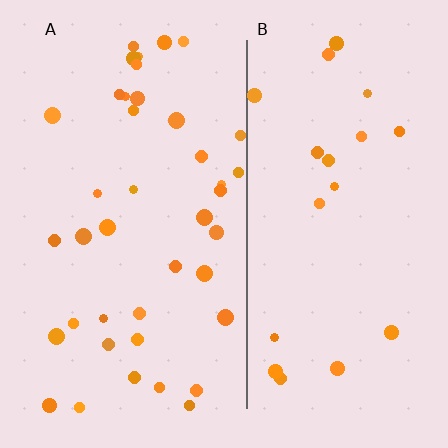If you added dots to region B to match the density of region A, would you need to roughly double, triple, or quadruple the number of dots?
Approximately double.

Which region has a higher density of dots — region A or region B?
A (the left).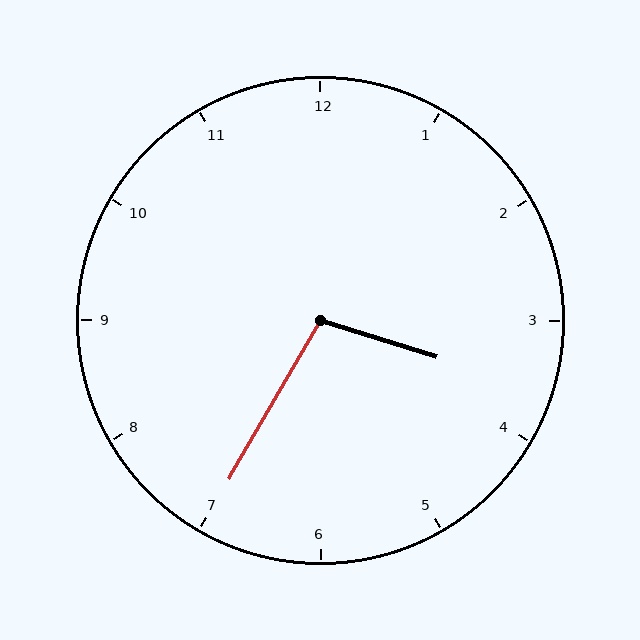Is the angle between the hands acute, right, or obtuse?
It is obtuse.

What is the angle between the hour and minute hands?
Approximately 102 degrees.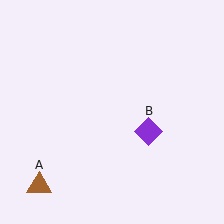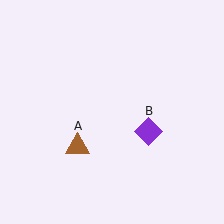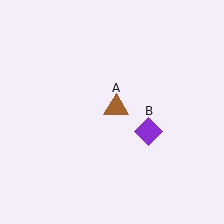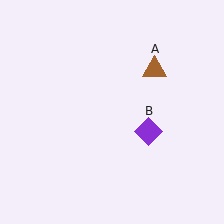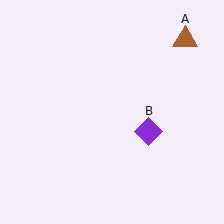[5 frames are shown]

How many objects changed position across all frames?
1 object changed position: brown triangle (object A).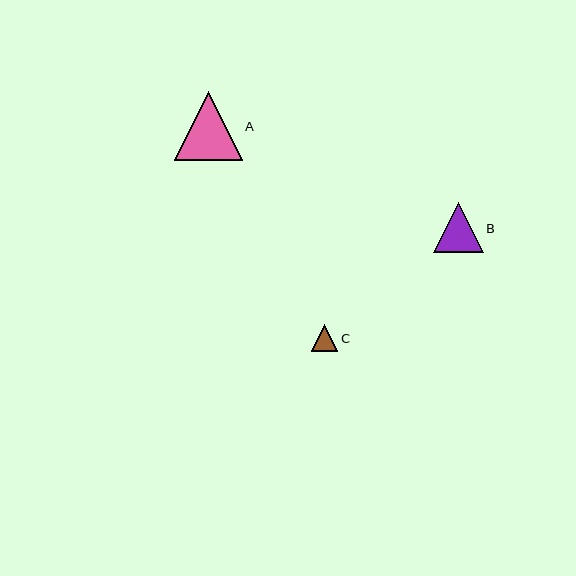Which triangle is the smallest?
Triangle C is the smallest with a size of approximately 27 pixels.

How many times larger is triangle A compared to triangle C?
Triangle A is approximately 2.6 times the size of triangle C.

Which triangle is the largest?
Triangle A is the largest with a size of approximately 68 pixels.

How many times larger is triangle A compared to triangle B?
Triangle A is approximately 1.4 times the size of triangle B.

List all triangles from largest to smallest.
From largest to smallest: A, B, C.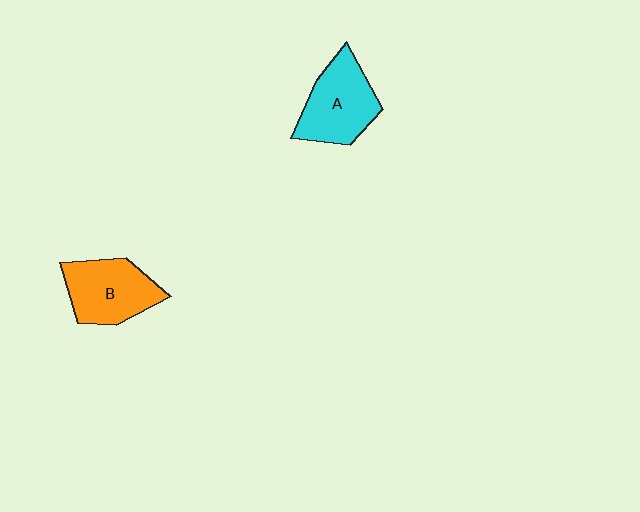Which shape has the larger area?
Shape A (cyan).